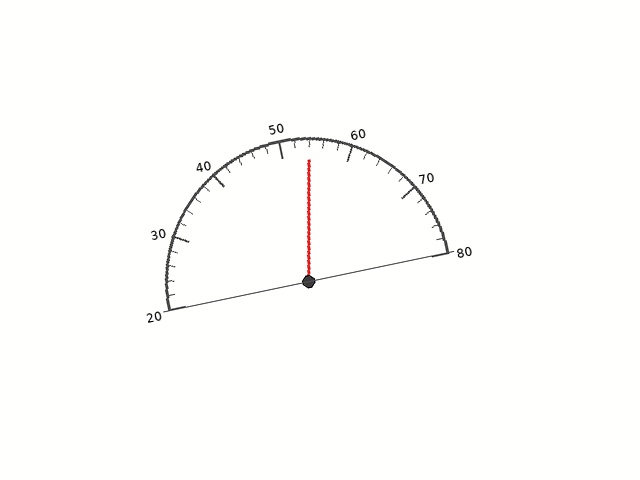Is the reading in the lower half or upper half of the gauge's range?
The reading is in the upper half of the range (20 to 80).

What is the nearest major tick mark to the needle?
The nearest major tick mark is 50.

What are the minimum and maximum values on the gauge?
The gauge ranges from 20 to 80.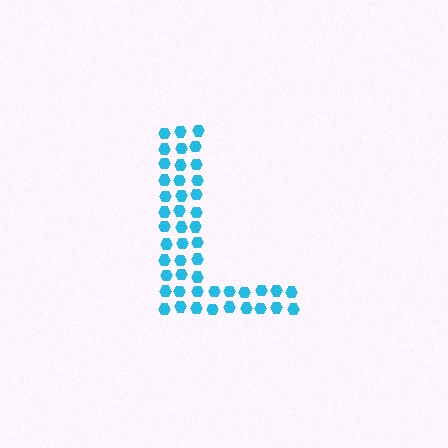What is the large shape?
The large shape is the letter L.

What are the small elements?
The small elements are hexagons.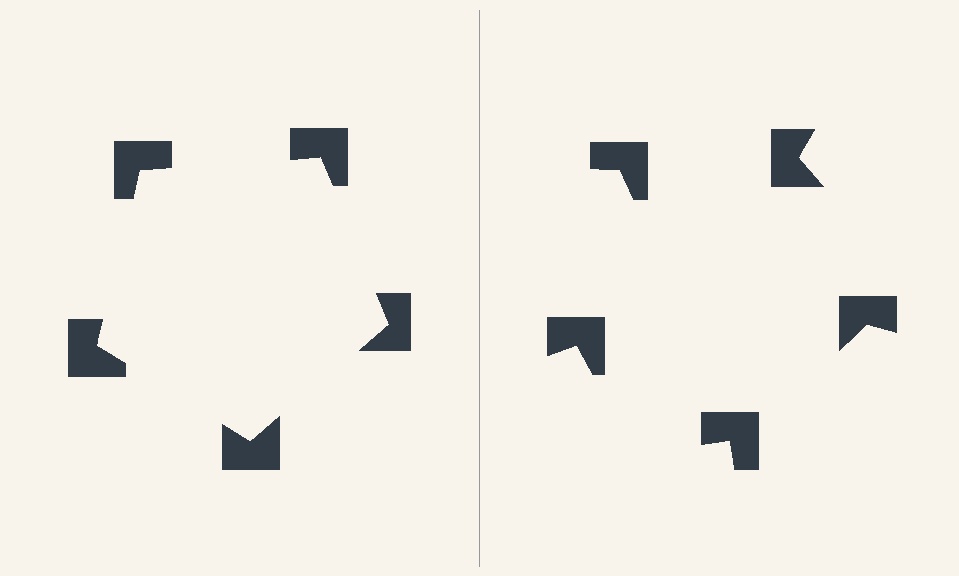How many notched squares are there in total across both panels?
10 — 5 on each side.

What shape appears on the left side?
An illusory pentagon.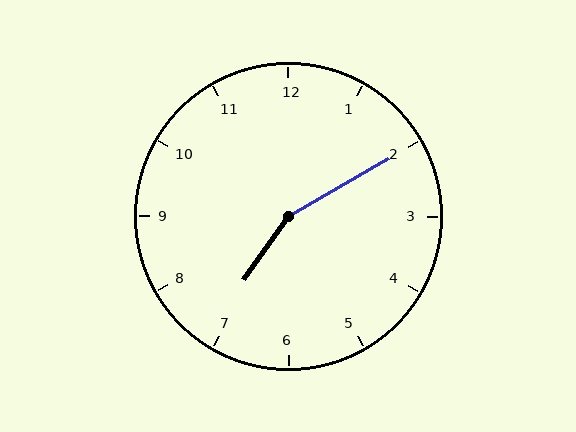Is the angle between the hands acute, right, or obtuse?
It is obtuse.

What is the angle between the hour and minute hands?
Approximately 155 degrees.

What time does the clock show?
7:10.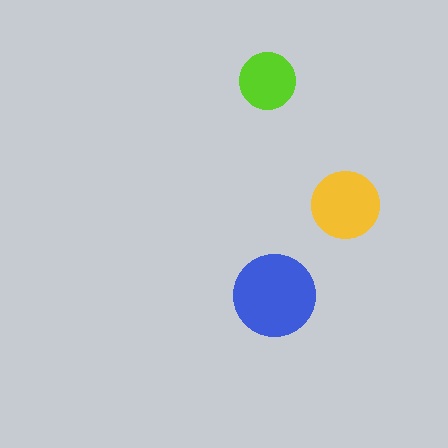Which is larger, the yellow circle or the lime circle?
The yellow one.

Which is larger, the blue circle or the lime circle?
The blue one.